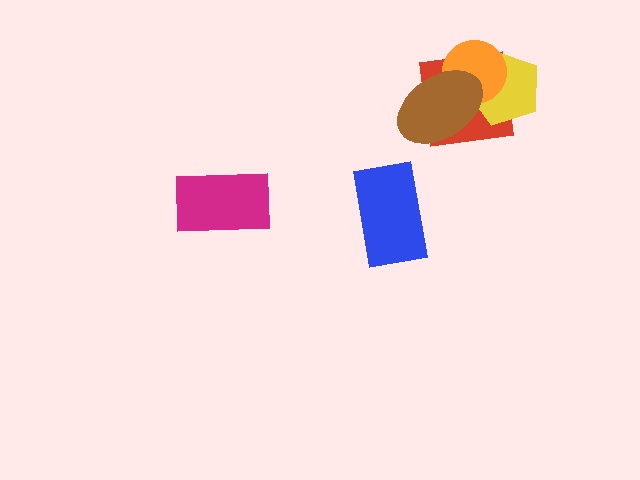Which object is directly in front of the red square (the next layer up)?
The yellow pentagon is directly in front of the red square.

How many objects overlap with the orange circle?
3 objects overlap with the orange circle.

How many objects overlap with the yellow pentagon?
3 objects overlap with the yellow pentagon.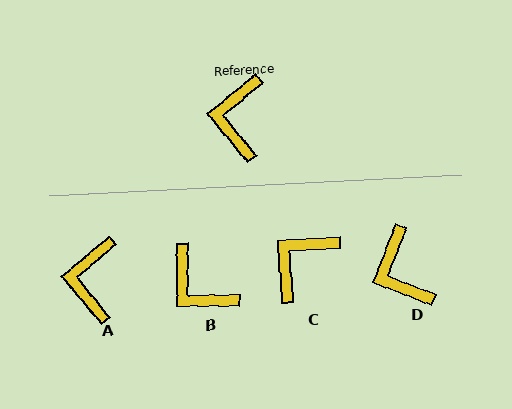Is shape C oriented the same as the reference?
No, it is off by about 36 degrees.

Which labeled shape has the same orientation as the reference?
A.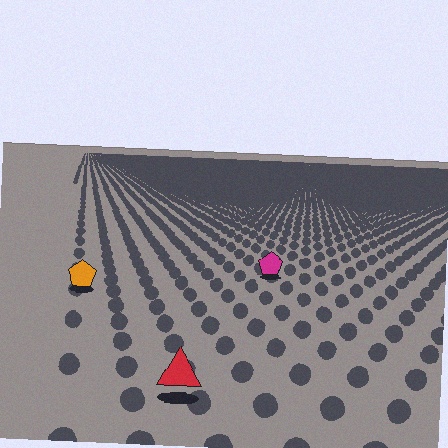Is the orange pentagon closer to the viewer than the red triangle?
No. The red triangle is closer — you can tell from the texture gradient: the ground texture is coarser near it.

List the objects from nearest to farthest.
From nearest to farthest: the red triangle, the orange pentagon, the magenta pentagon.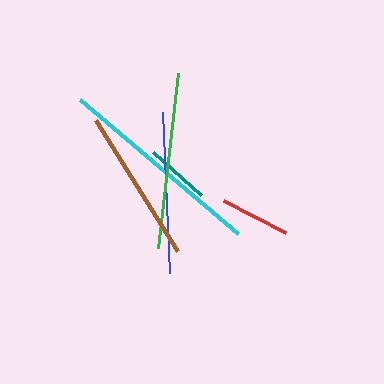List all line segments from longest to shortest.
From longest to shortest: cyan, green, blue, brown, red, teal.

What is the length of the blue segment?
The blue segment is approximately 162 pixels long.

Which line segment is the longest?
The cyan line is the longest at approximately 207 pixels.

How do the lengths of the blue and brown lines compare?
The blue and brown lines are approximately the same length.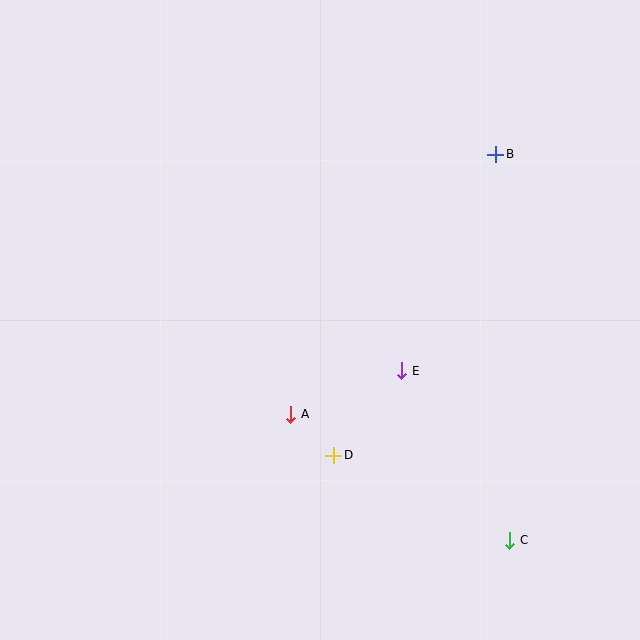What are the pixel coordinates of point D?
Point D is at (334, 455).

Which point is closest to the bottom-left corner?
Point A is closest to the bottom-left corner.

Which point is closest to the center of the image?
Point E at (402, 371) is closest to the center.